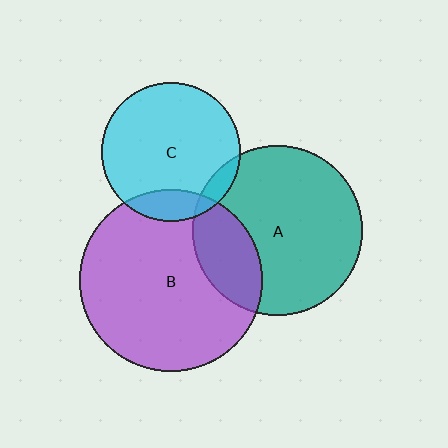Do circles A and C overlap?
Yes.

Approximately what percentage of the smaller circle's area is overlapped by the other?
Approximately 10%.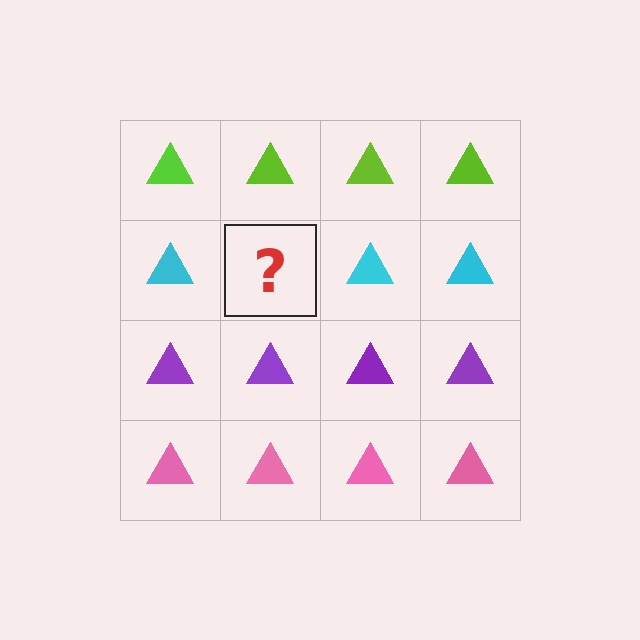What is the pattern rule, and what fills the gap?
The rule is that each row has a consistent color. The gap should be filled with a cyan triangle.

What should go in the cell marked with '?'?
The missing cell should contain a cyan triangle.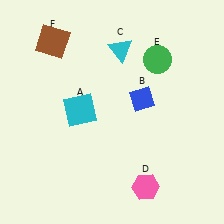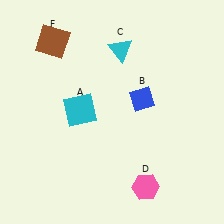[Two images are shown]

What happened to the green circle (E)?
The green circle (E) was removed in Image 2. It was in the top-right area of Image 1.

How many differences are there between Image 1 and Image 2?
There is 1 difference between the two images.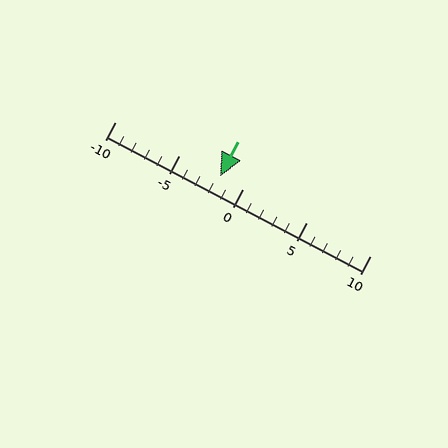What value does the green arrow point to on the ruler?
The green arrow points to approximately -2.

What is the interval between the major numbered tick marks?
The major tick marks are spaced 5 units apart.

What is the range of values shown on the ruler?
The ruler shows values from -10 to 10.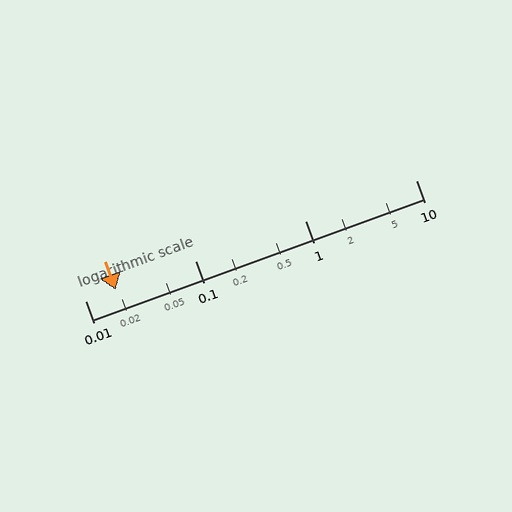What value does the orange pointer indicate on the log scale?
The pointer indicates approximately 0.019.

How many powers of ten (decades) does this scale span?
The scale spans 3 decades, from 0.01 to 10.